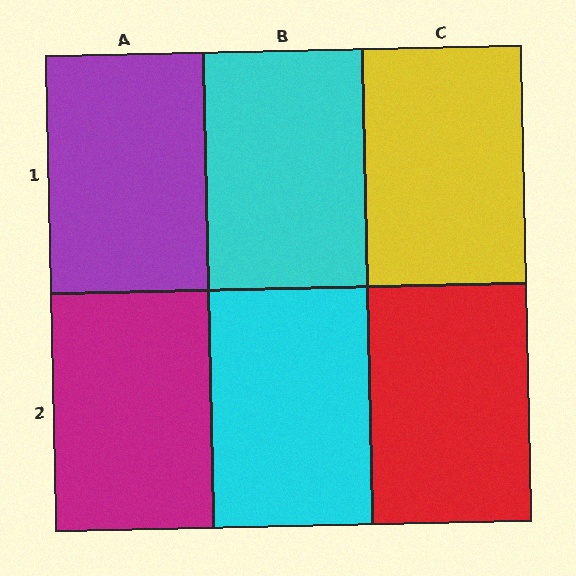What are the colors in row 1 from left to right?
Purple, cyan, yellow.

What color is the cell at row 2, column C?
Red.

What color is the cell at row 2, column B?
Cyan.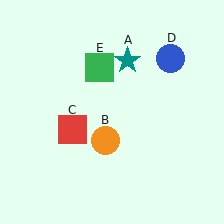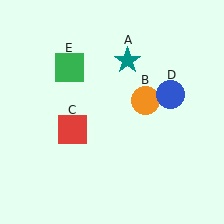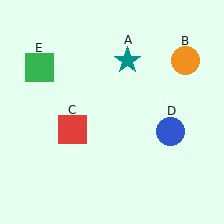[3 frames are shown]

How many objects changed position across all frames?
3 objects changed position: orange circle (object B), blue circle (object D), green square (object E).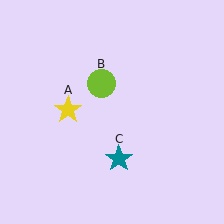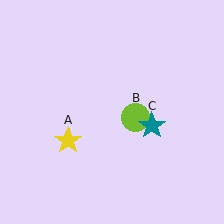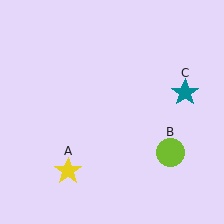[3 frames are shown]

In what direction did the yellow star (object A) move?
The yellow star (object A) moved down.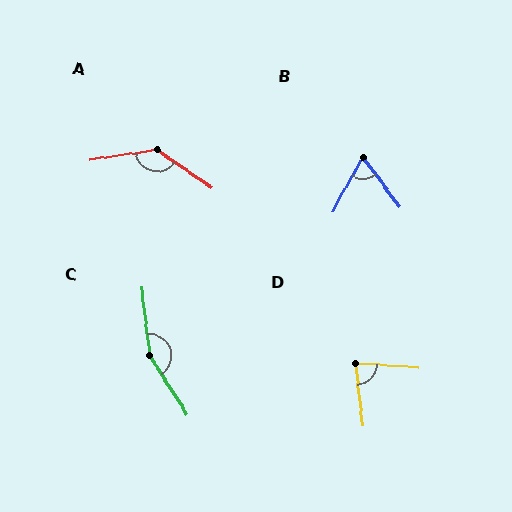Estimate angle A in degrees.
Approximately 137 degrees.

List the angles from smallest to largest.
B (66°), D (79°), A (137°), C (154°).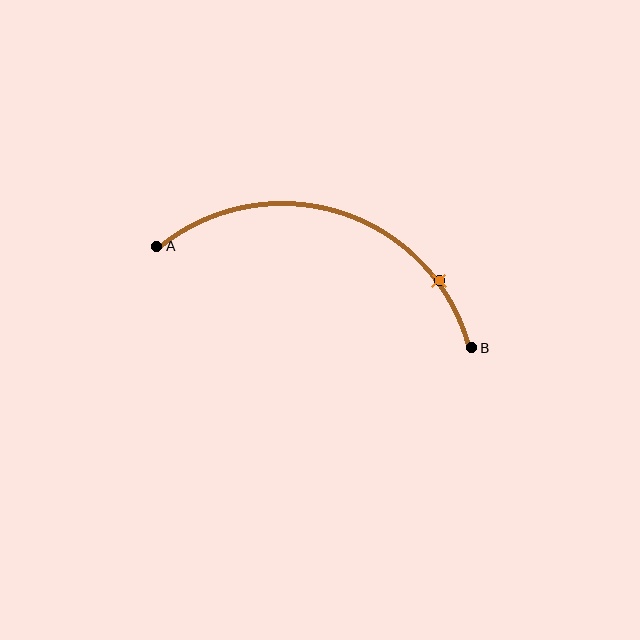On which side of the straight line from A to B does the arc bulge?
The arc bulges above the straight line connecting A and B.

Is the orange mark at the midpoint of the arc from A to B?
No. The orange mark lies on the arc but is closer to endpoint B. The arc midpoint would be at the point on the curve equidistant along the arc from both A and B.